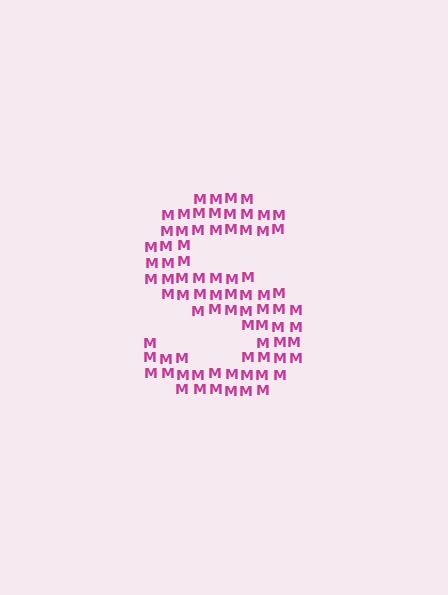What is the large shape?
The large shape is the letter S.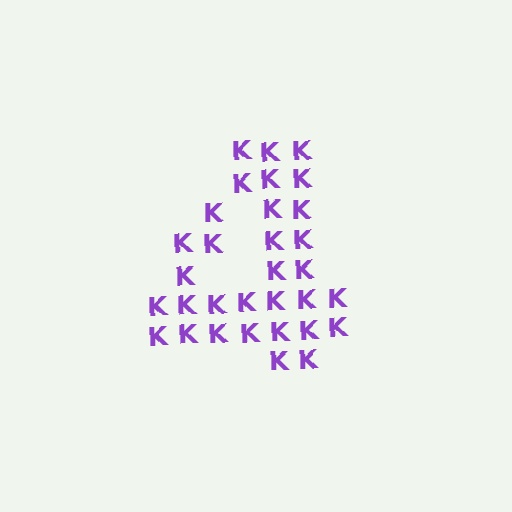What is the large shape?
The large shape is the digit 4.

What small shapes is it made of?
It is made of small letter K's.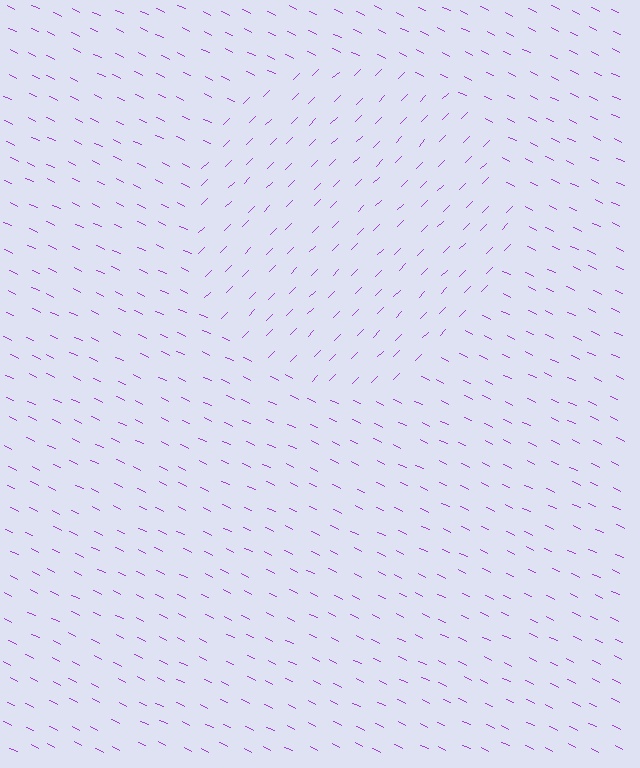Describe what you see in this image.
The image is filled with small purple line segments. A circle region in the image has lines oriented differently from the surrounding lines, creating a visible texture boundary.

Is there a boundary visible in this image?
Yes, there is a texture boundary formed by a change in line orientation.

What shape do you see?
I see a circle.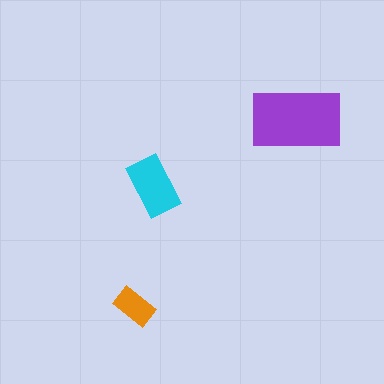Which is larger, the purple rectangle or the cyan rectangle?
The purple one.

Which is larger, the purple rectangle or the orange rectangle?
The purple one.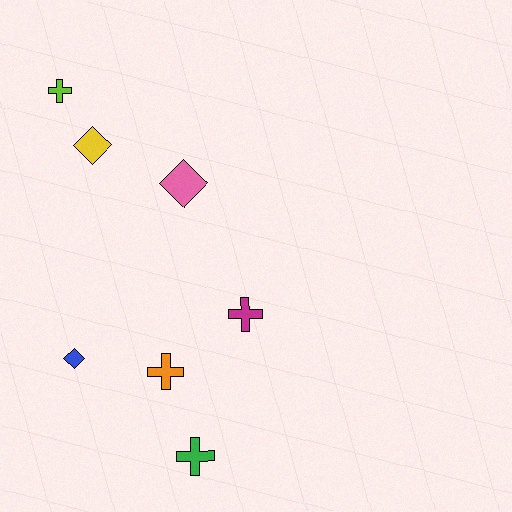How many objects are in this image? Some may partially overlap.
There are 7 objects.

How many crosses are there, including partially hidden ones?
There are 4 crosses.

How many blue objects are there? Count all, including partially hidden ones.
There is 1 blue object.